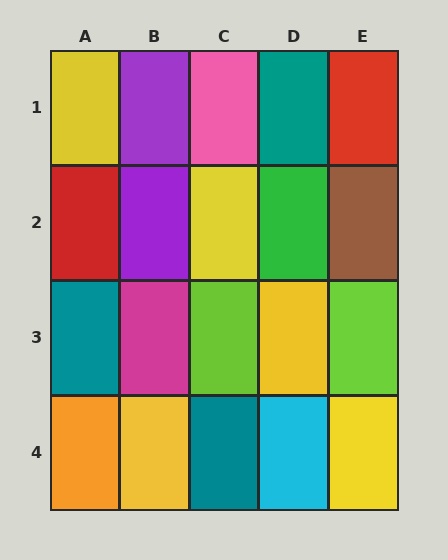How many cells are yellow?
5 cells are yellow.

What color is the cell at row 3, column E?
Lime.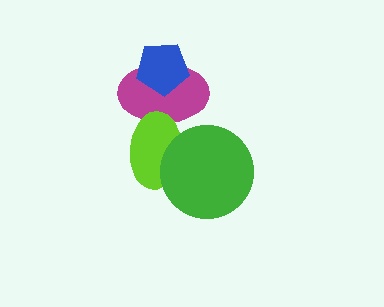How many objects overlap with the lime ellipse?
2 objects overlap with the lime ellipse.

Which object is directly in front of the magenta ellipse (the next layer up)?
The blue pentagon is directly in front of the magenta ellipse.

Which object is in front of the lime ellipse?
The green circle is in front of the lime ellipse.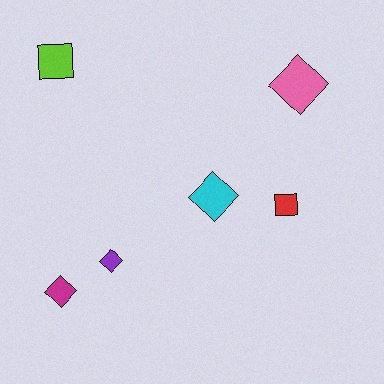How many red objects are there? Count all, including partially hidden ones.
There is 1 red object.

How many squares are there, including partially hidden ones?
There are 2 squares.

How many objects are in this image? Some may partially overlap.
There are 6 objects.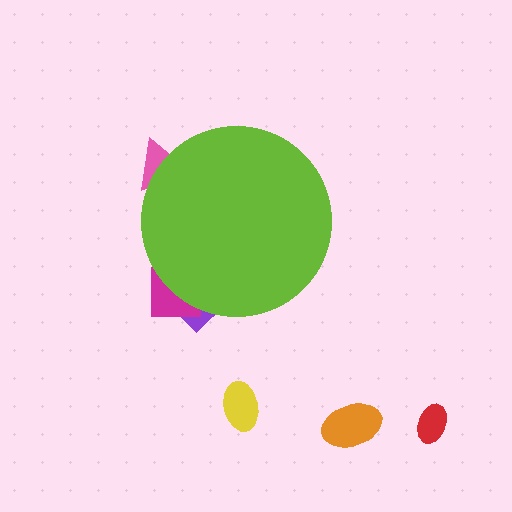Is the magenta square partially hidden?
Yes, the magenta square is partially hidden behind the lime circle.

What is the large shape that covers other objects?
A lime circle.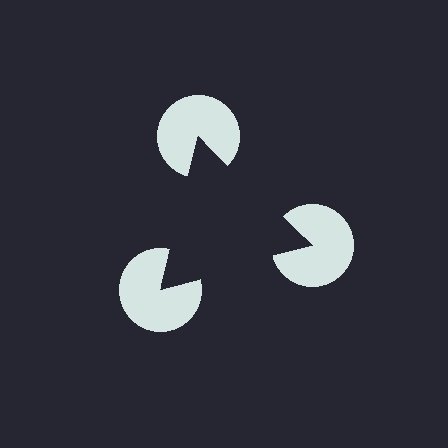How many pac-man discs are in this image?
There are 3 — one at each vertex of the illusory triangle.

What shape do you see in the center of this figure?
An illusory triangle — its edges are inferred from the aligned wedge cuts in the pac-man discs, not physically drawn.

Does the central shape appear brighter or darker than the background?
It typically appears slightly darker than the background, even though no actual brightness change is drawn.